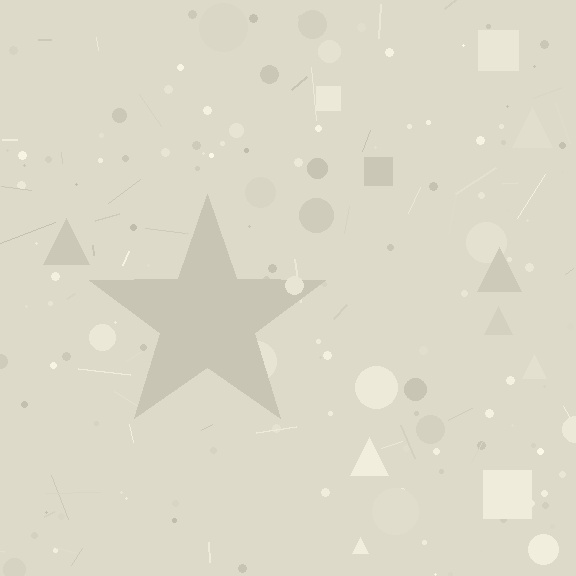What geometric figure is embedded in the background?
A star is embedded in the background.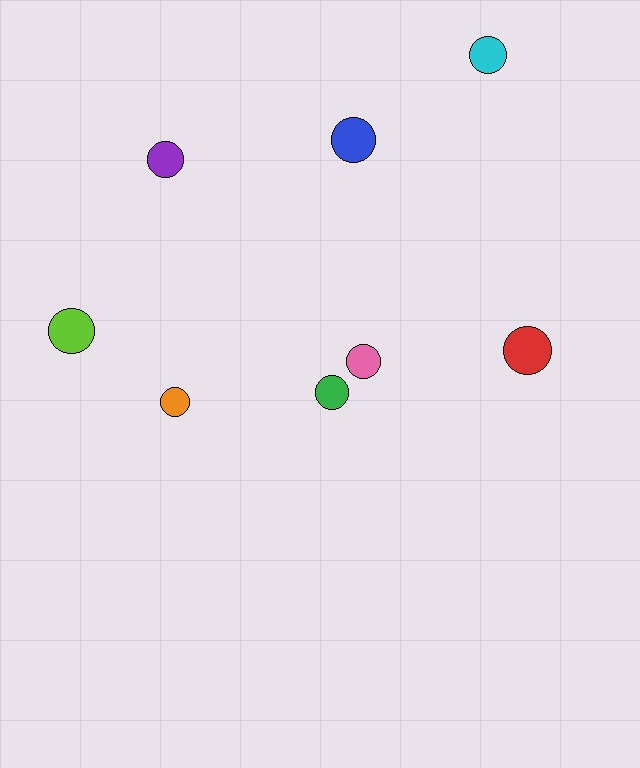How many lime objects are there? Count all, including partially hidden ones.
There is 1 lime object.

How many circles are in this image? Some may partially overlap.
There are 8 circles.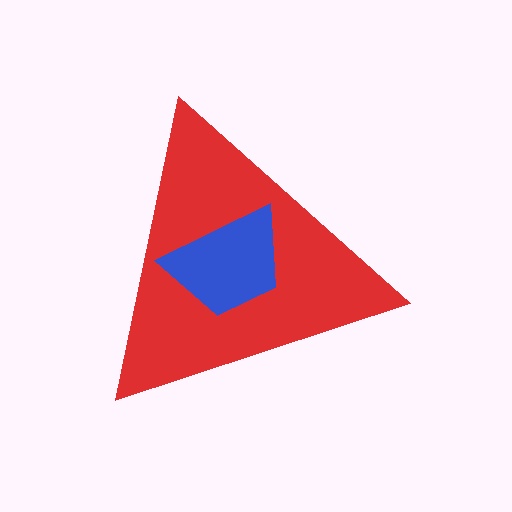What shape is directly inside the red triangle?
The blue trapezoid.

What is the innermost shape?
The blue trapezoid.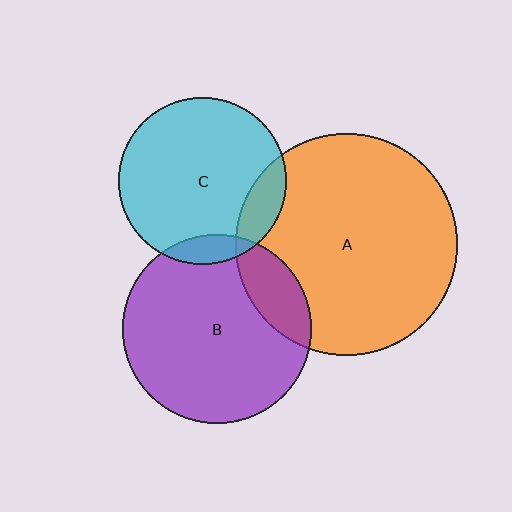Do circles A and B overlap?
Yes.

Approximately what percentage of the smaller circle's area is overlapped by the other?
Approximately 15%.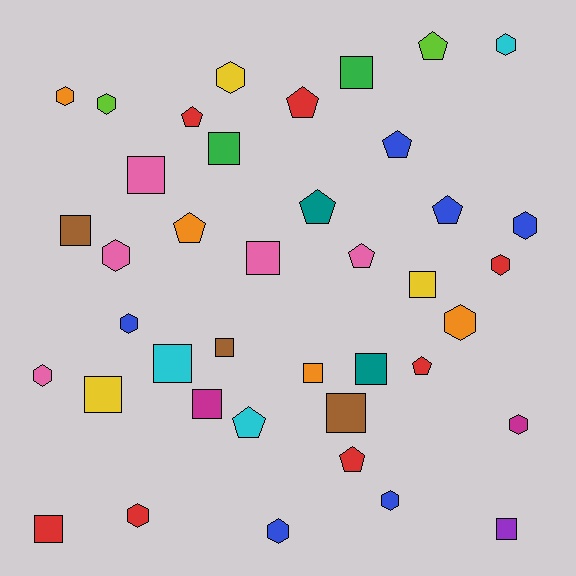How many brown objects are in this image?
There are 3 brown objects.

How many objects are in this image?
There are 40 objects.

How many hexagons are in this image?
There are 14 hexagons.